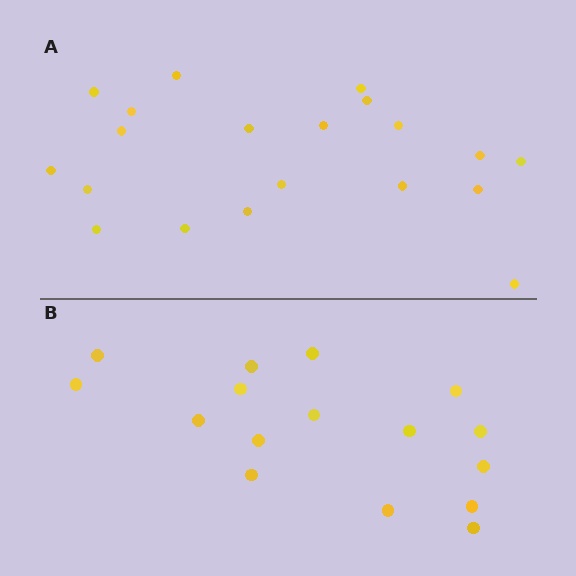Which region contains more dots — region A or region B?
Region A (the top region) has more dots.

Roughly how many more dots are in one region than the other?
Region A has about 4 more dots than region B.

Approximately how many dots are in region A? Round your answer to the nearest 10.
About 20 dots.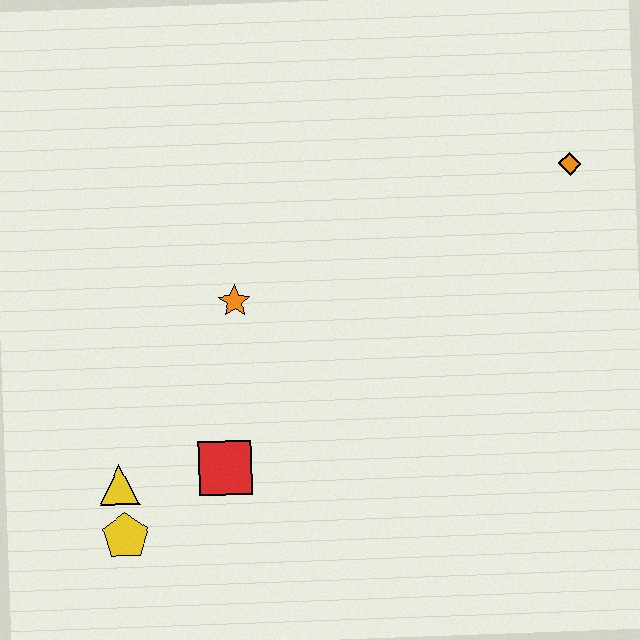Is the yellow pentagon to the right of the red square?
No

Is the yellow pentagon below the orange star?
Yes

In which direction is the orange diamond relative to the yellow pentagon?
The orange diamond is to the right of the yellow pentagon.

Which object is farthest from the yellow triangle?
The orange diamond is farthest from the yellow triangle.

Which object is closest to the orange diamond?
The orange star is closest to the orange diamond.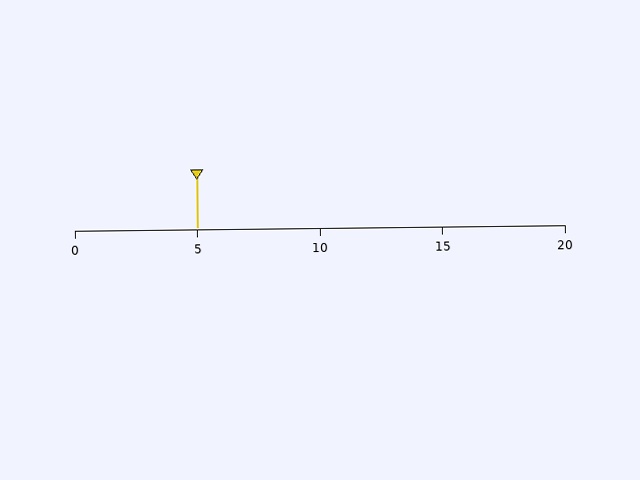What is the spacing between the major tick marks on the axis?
The major ticks are spaced 5 apart.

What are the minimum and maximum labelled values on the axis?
The axis runs from 0 to 20.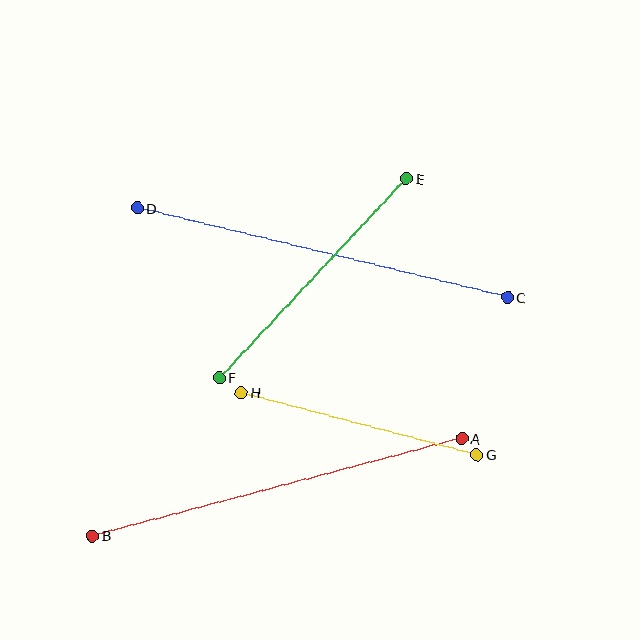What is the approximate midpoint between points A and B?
The midpoint is at approximately (277, 487) pixels.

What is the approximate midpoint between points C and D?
The midpoint is at approximately (322, 253) pixels.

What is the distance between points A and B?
The distance is approximately 382 pixels.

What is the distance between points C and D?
The distance is approximately 381 pixels.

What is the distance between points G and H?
The distance is approximately 244 pixels.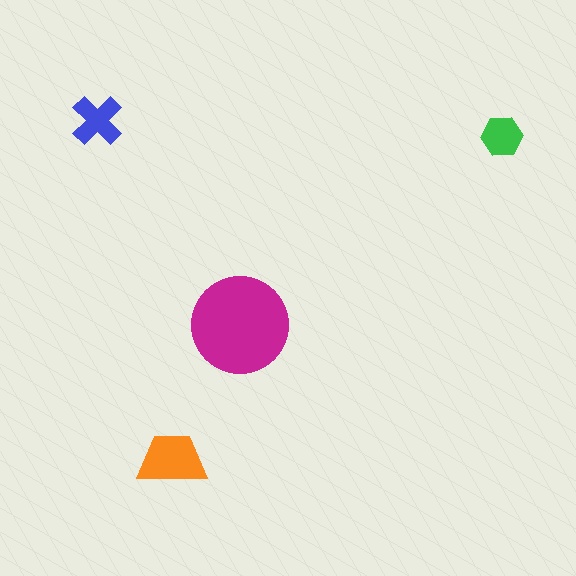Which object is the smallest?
The green hexagon.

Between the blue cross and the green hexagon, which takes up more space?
The blue cross.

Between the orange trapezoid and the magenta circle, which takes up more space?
The magenta circle.